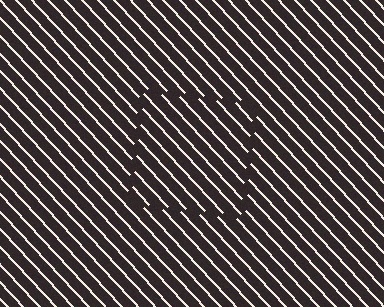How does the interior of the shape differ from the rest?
The interior of the shape contains the same grating, shifted by half a period — the contour is defined by the phase discontinuity where line-ends from the inner and outer gratings abut.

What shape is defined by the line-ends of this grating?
An illusory square. The interior of the shape contains the same grating, shifted by half a period — the contour is defined by the phase discontinuity where line-ends from the inner and outer gratings abut.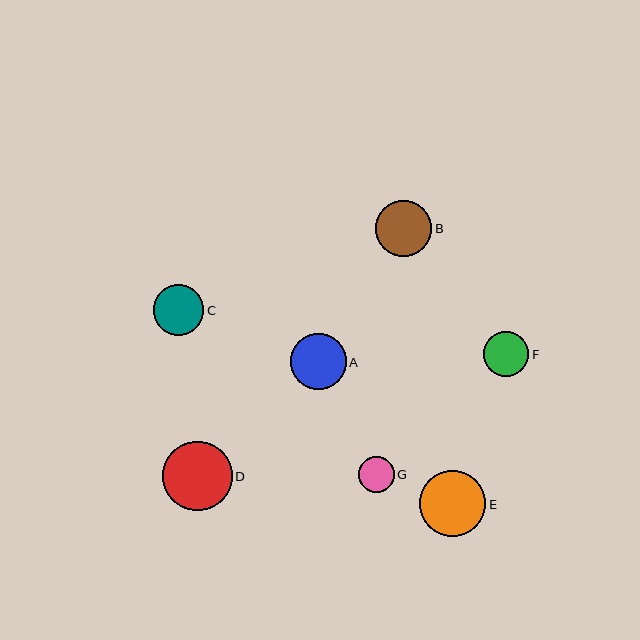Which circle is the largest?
Circle D is the largest with a size of approximately 69 pixels.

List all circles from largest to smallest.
From largest to smallest: D, E, B, A, C, F, G.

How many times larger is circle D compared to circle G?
Circle D is approximately 1.9 times the size of circle G.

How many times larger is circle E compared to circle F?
Circle E is approximately 1.5 times the size of circle F.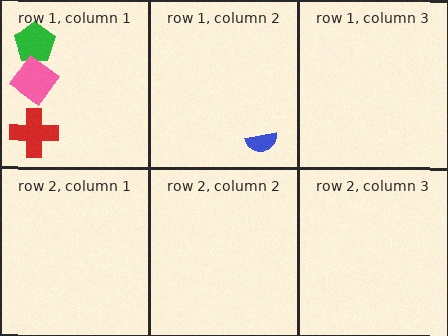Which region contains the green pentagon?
The row 1, column 1 region.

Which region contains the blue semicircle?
The row 1, column 2 region.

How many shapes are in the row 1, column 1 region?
3.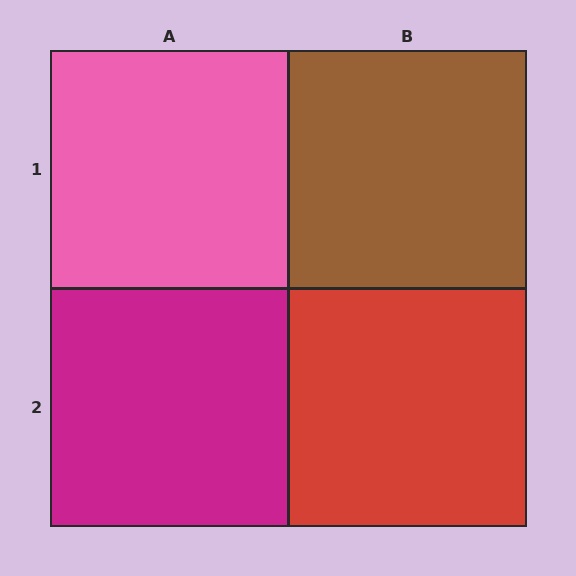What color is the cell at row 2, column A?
Magenta.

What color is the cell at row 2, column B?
Red.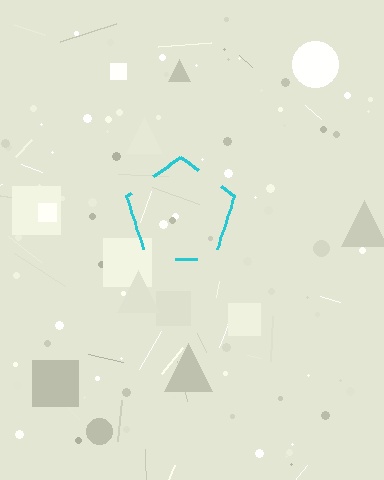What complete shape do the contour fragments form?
The contour fragments form a pentagon.